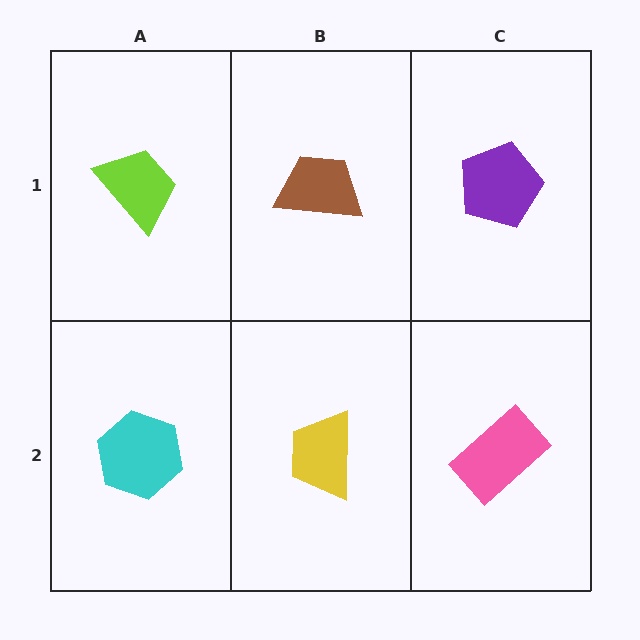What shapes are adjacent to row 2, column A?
A lime trapezoid (row 1, column A), a yellow trapezoid (row 2, column B).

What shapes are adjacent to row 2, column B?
A brown trapezoid (row 1, column B), a cyan hexagon (row 2, column A), a pink rectangle (row 2, column C).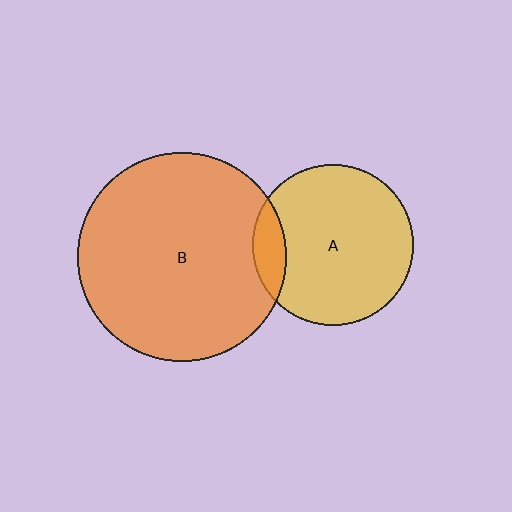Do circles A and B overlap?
Yes.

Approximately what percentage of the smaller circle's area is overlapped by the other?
Approximately 10%.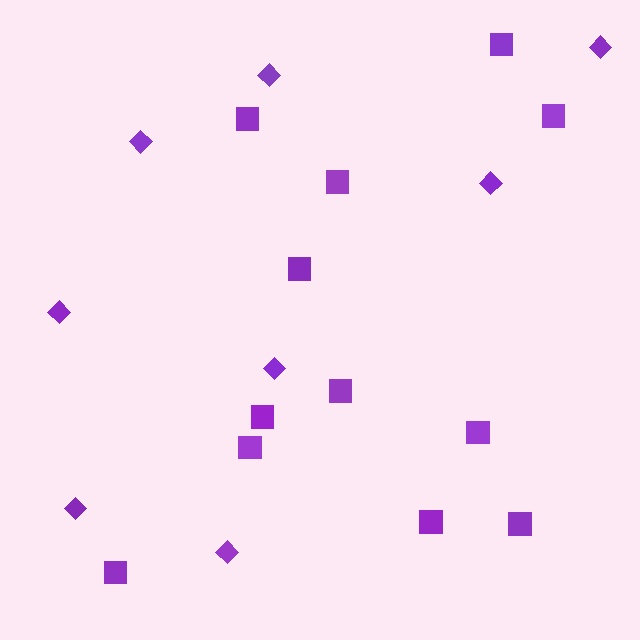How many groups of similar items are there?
There are 2 groups: one group of diamonds (8) and one group of squares (12).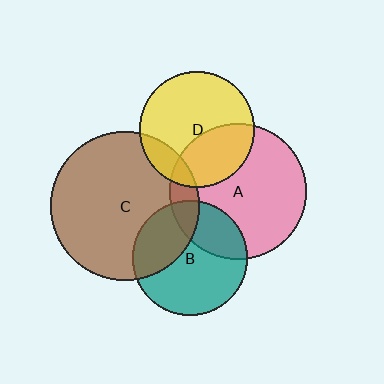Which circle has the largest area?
Circle C (brown).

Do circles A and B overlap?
Yes.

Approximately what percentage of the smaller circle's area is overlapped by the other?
Approximately 30%.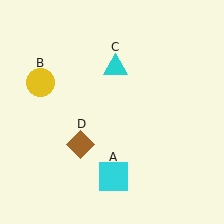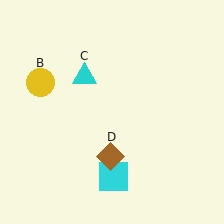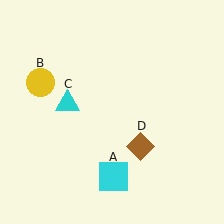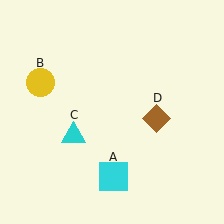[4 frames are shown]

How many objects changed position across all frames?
2 objects changed position: cyan triangle (object C), brown diamond (object D).